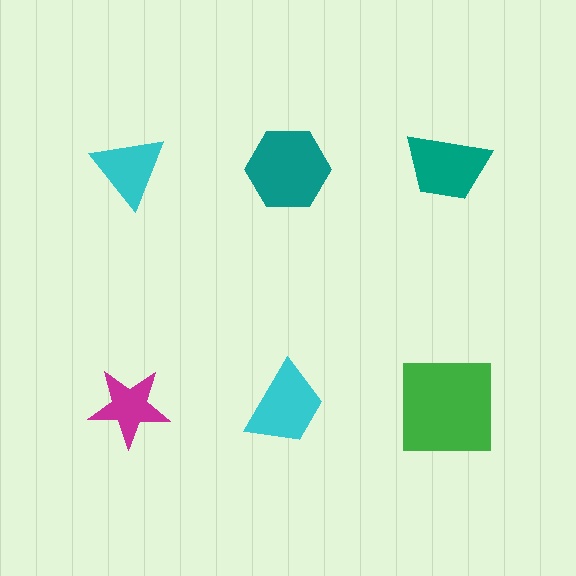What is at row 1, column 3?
A teal trapezoid.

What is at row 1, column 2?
A teal hexagon.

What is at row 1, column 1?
A cyan triangle.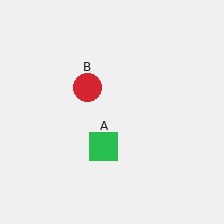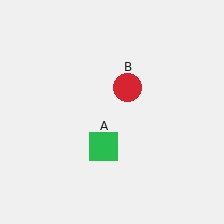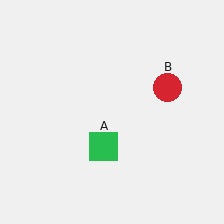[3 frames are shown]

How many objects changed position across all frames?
1 object changed position: red circle (object B).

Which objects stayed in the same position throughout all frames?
Green square (object A) remained stationary.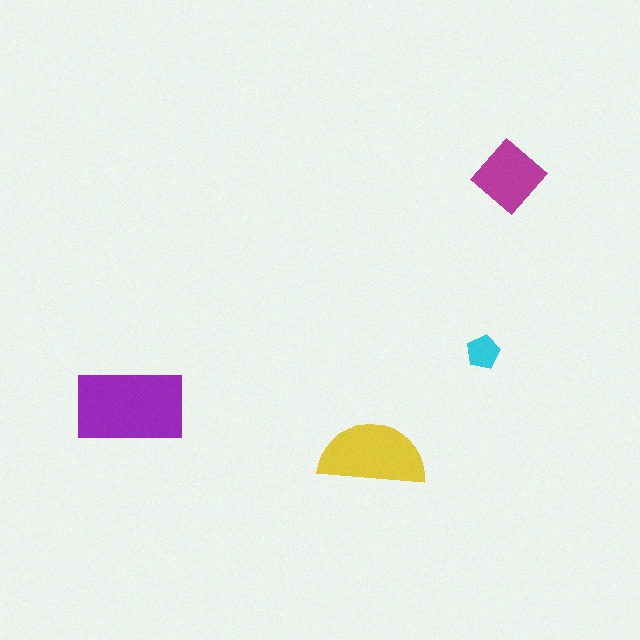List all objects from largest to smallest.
The purple rectangle, the yellow semicircle, the magenta diamond, the cyan pentagon.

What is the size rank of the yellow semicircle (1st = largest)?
2nd.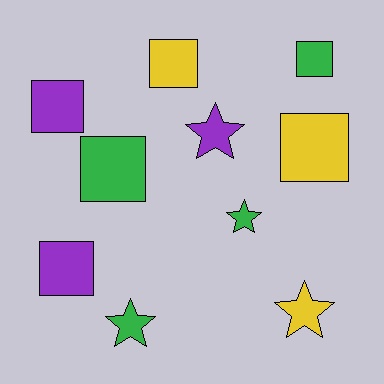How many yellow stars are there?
There is 1 yellow star.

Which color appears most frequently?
Green, with 4 objects.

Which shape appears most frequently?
Square, with 6 objects.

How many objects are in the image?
There are 10 objects.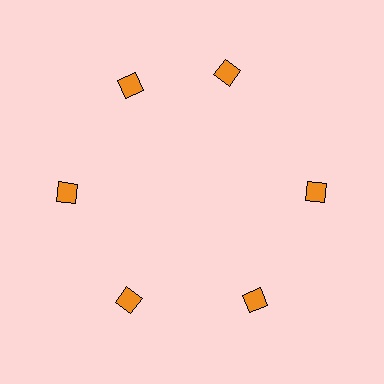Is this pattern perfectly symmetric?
No. The 6 orange diamonds are arranged in a ring, but one element near the 1 o'clock position is rotated out of alignment along the ring, breaking the 6-fold rotational symmetry.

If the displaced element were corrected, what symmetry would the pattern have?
It would have 6-fold rotational symmetry — the pattern would map onto itself every 60 degrees.